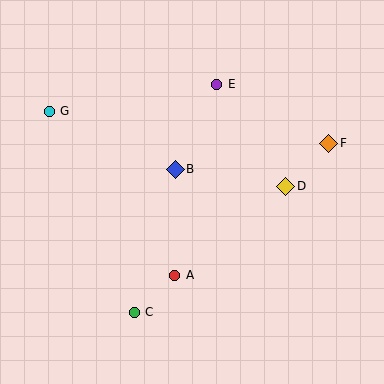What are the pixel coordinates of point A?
Point A is at (175, 275).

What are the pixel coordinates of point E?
Point E is at (217, 84).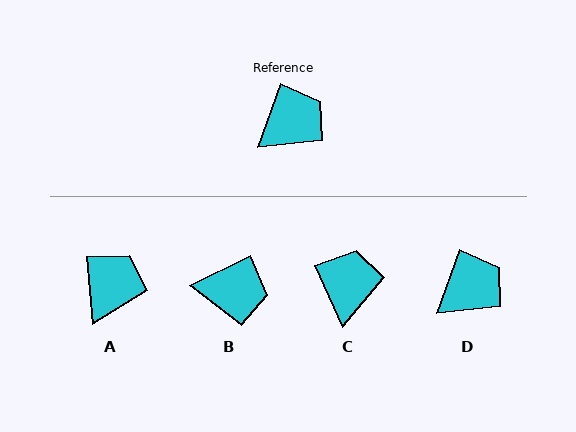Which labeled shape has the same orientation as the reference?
D.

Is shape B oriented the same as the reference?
No, it is off by about 44 degrees.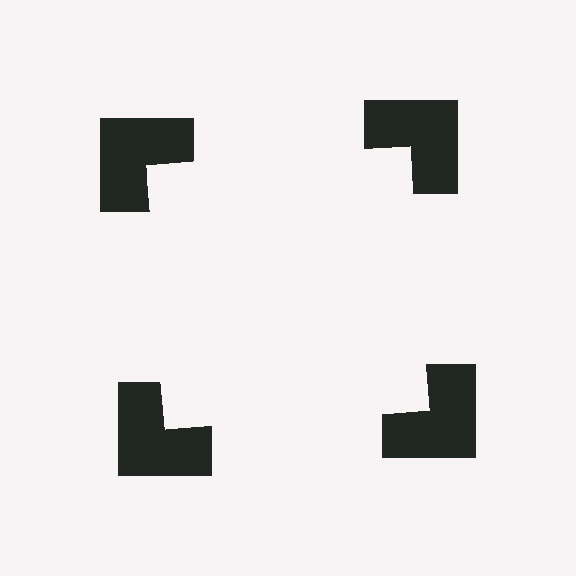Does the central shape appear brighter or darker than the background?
It typically appears slightly brighter than the background, even though no actual brightness change is drawn.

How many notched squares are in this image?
There are 4 — one at each vertex of the illusory square.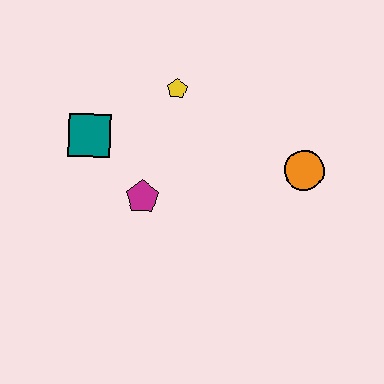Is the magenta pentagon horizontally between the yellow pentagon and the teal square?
Yes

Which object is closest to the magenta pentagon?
The teal square is closest to the magenta pentagon.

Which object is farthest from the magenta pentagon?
The orange circle is farthest from the magenta pentagon.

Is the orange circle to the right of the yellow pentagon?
Yes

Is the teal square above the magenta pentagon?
Yes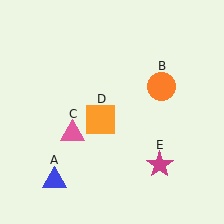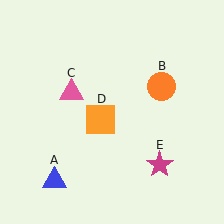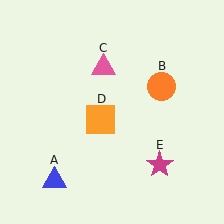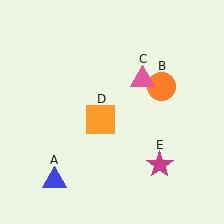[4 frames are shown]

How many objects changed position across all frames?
1 object changed position: pink triangle (object C).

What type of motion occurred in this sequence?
The pink triangle (object C) rotated clockwise around the center of the scene.